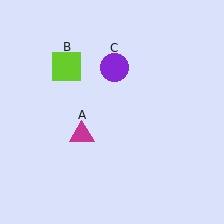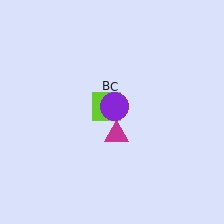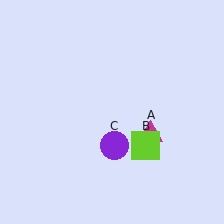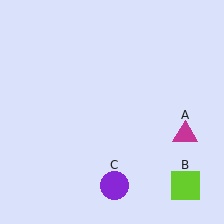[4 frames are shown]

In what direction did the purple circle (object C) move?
The purple circle (object C) moved down.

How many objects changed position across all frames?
3 objects changed position: magenta triangle (object A), lime square (object B), purple circle (object C).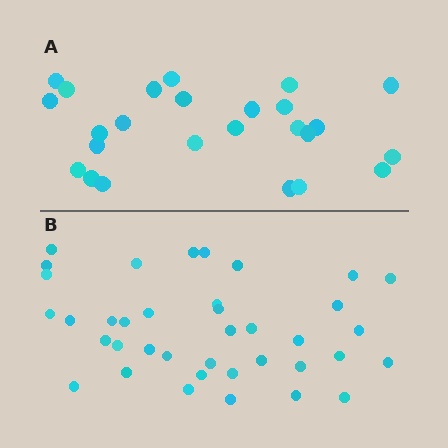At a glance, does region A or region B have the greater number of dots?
Region B (the bottom region) has more dots.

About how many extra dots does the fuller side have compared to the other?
Region B has approximately 15 more dots than region A.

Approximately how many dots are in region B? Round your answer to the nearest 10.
About 40 dots. (The exact count is 38, which rounds to 40.)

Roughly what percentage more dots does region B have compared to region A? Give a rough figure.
About 50% more.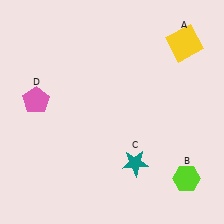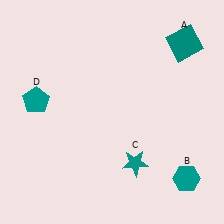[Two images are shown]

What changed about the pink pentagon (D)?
In Image 1, D is pink. In Image 2, it changed to teal.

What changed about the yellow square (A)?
In Image 1, A is yellow. In Image 2, it changed to teal.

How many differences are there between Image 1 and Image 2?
There are 3 differences between the two images.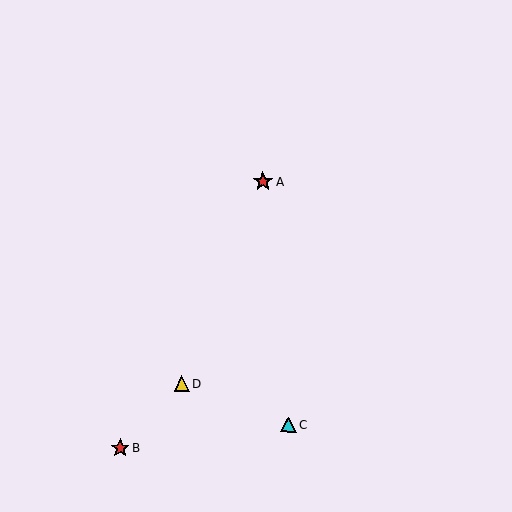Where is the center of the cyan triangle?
The center of the cyan triangle is at (289, 424).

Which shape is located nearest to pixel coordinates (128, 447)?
The red star (labeled B) at (120, 448) is nearest to that location.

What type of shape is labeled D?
Shape D is a yellow triangle.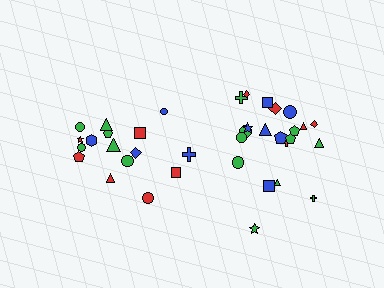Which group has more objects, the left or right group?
The right group.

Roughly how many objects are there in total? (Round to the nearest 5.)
Roughly 35 objects in total.